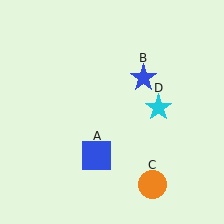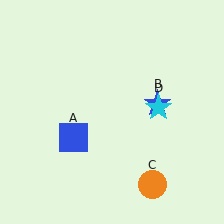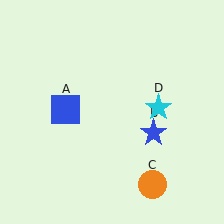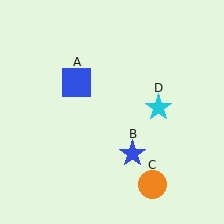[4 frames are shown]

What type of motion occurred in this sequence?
The blue square (object A), blue star (object B) rotated clockwise around the center of the scene.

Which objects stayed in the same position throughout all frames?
Orange circle (object C) and cyan star (object D) remained stationary.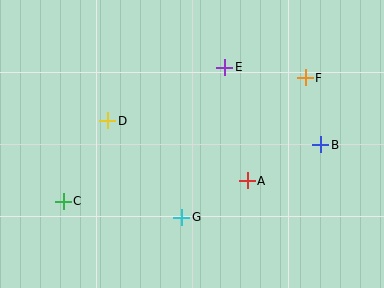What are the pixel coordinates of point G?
Point G is at (182, 217).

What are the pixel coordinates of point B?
Point B is at (321, 145).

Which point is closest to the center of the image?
Point A at (247, 181) is closest to the center.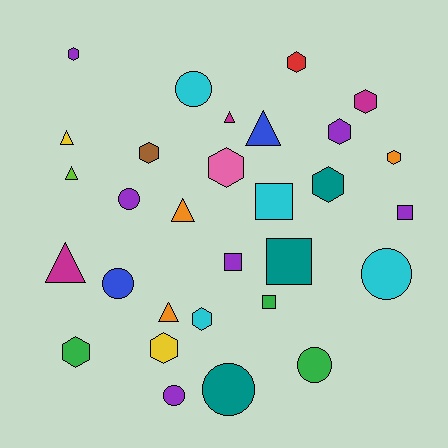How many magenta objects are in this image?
There are 3 magenta objects.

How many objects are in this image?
There are 30 objects.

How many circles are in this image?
There are 7 circles.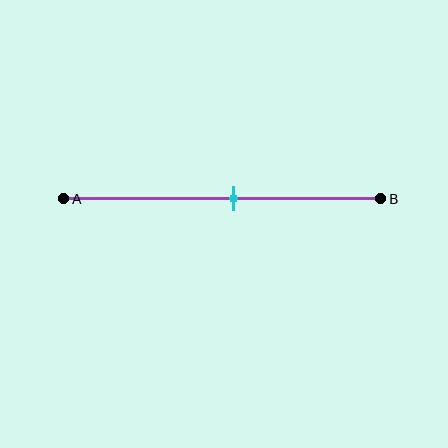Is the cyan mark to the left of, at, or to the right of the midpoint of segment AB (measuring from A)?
The cyan mark is to the right of the midpoint of segment AB.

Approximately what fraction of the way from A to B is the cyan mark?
The cyan mark is approximately 55% of the way from A to B.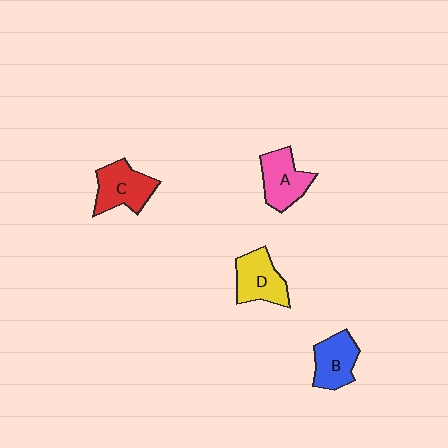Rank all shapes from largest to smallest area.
From largest to smallest: C (red), A (pink), D (yellow), B (blue).